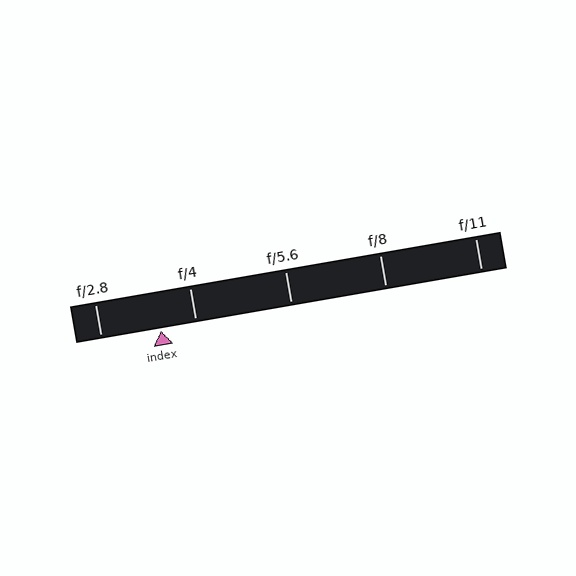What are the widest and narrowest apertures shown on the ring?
The widest aperture shown is f/2.8 and the narrowest is f/11.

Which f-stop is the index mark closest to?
The index mark is closest to f/4.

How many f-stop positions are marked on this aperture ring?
There are 5 f-stop positions marked.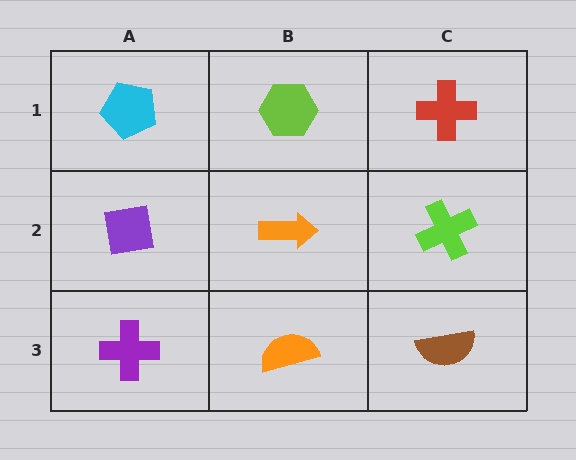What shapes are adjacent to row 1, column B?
An orange arrow (row 2, column B), a cyan pentagon (row 1, column A), a red cross (row 1, column C).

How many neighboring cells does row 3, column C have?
2.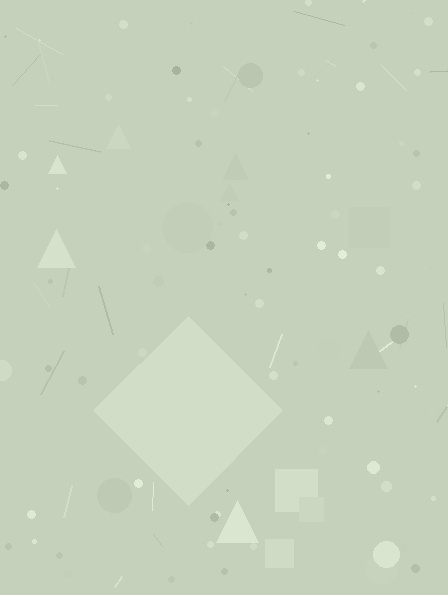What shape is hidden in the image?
A diamond is hidden in the image.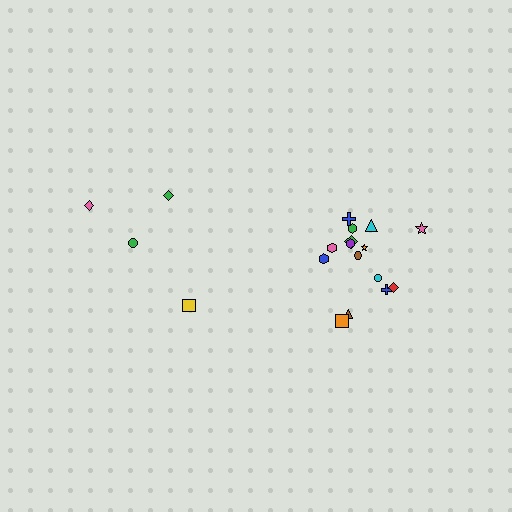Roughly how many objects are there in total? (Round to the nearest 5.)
Roughly 20 objects in total.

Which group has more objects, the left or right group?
The right group.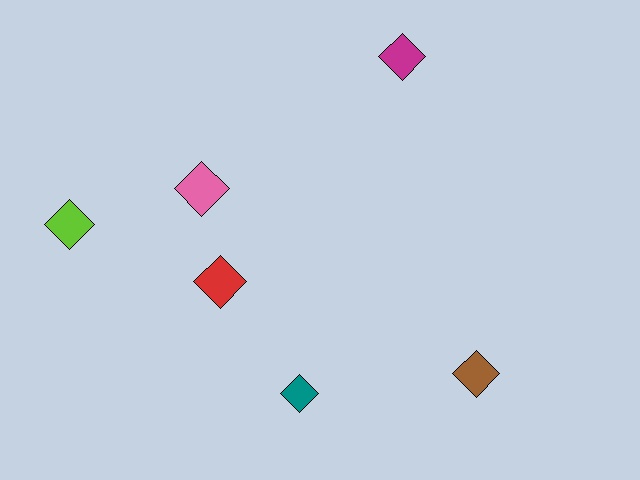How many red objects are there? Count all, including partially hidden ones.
There is 1 red object.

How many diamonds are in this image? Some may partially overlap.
There are 6 diamonds.